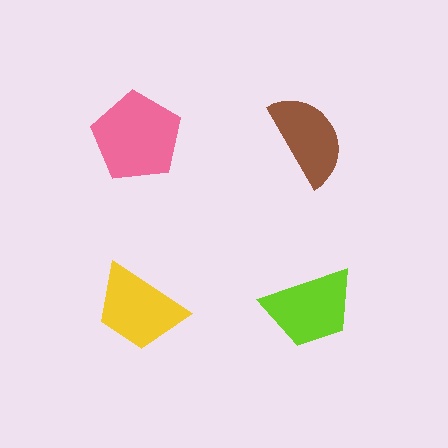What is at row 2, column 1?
A yellow trapezoid.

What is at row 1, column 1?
A pink pentagon.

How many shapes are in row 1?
2 shapes.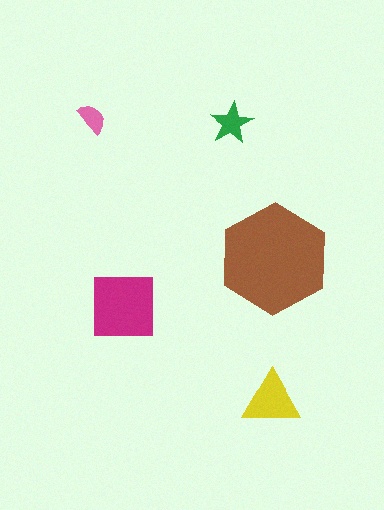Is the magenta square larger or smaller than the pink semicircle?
Larger.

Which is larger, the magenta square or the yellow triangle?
The magenta square.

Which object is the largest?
The brown hexagon.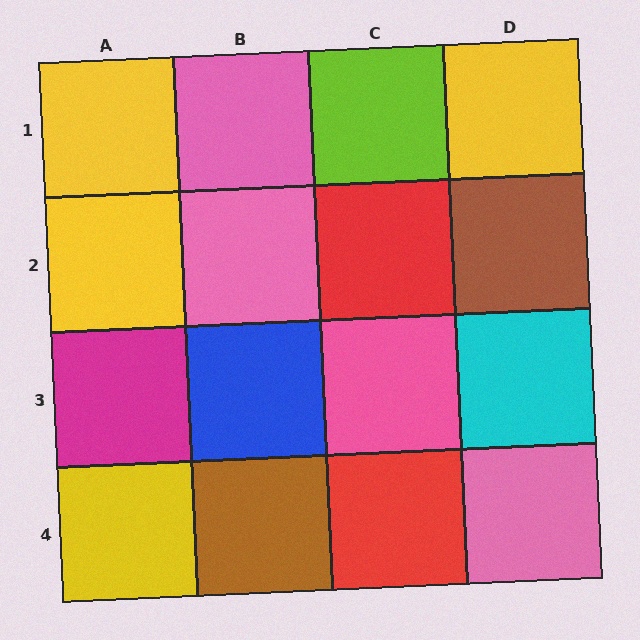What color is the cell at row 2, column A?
Yellow.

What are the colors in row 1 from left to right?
Yellow, pink, lime, yellow.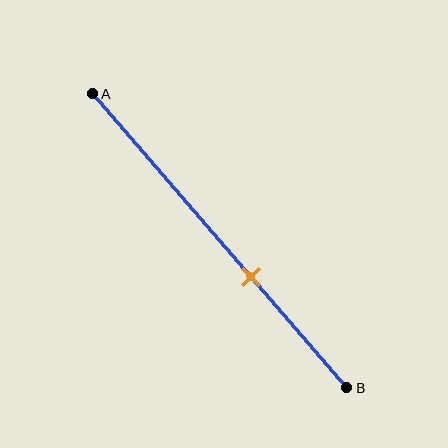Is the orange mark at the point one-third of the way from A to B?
No, the mark is at about 60% from A, not at the 33% one-third point.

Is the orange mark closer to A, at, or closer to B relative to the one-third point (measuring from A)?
The orange mark is closer to point B than the one-third point of segment AB.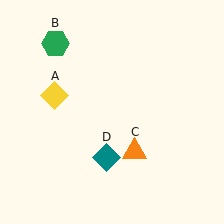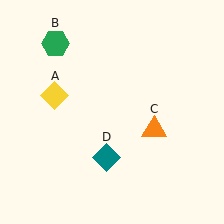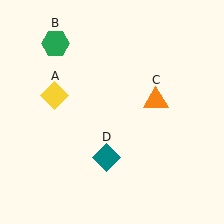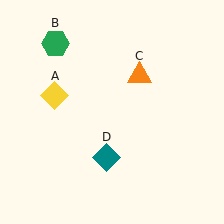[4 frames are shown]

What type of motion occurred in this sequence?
The orange triangle (object C) rotated counterclockwise around the center of the scene.